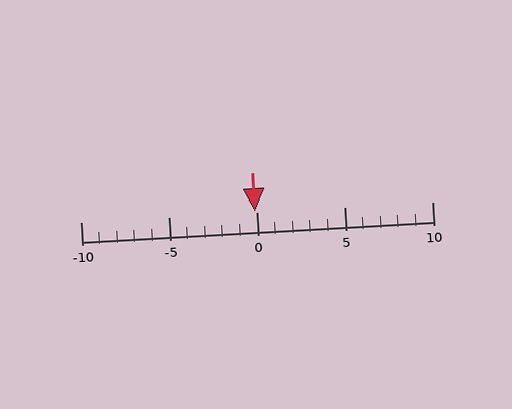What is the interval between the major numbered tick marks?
The major tick marks are spaced 5 units apart.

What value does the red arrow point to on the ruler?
The red arrow points to approximately 0.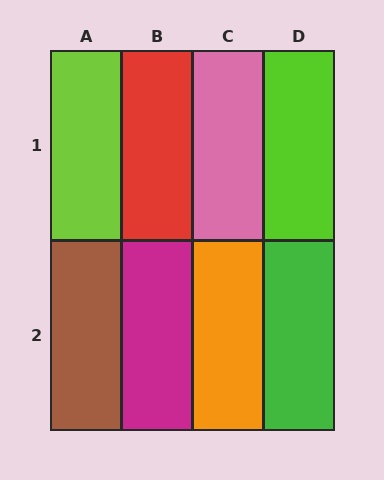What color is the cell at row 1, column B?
Red.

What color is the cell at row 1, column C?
Pink.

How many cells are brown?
1 cell is brown.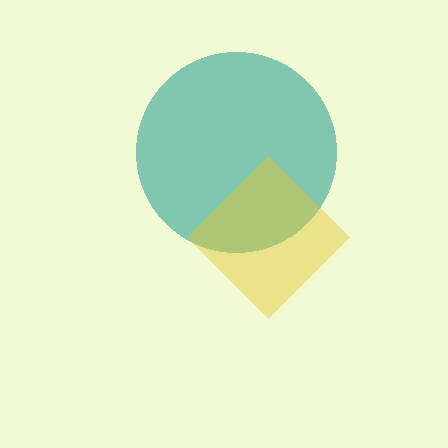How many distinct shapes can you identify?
There are 2 distinct shapes: a teal circle, a yellow diamond.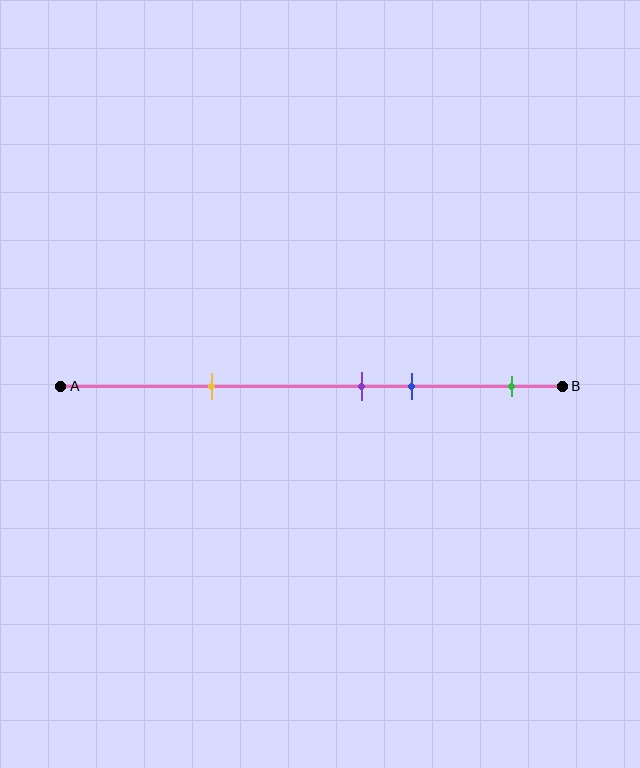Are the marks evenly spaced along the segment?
No, the marks are not evenly spaced.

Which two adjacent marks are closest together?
The purple and blue marks are the closest adjacent pair.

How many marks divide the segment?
There are 4 marks dividing the segment.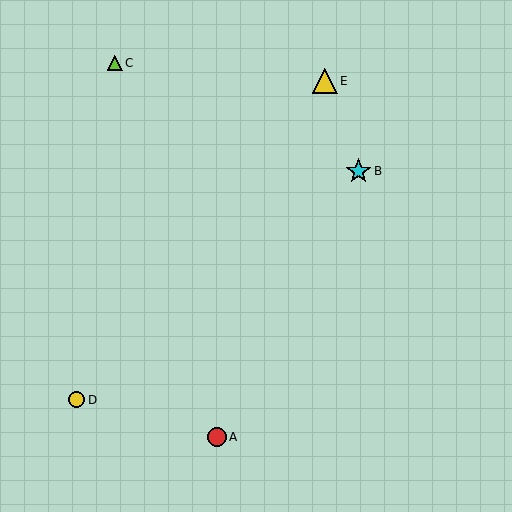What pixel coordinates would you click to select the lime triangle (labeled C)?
Click at (115, 63) to select the lime triangle C.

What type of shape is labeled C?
Shape C is a lime triangle.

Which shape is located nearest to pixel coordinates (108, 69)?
The lime triangle (labeled C) at (115, 63) is nearest to that location.